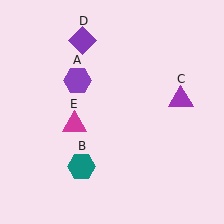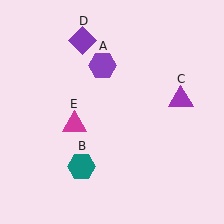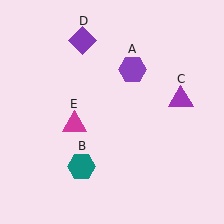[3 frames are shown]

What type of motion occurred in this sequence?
The purple hexagon (object A) rotated clockwise around the center of the scene.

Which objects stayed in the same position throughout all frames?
Teal hexagon (object B) and purple triangle (object C) and purple diamond (object D) and magenta triangle (object E) remained stationary.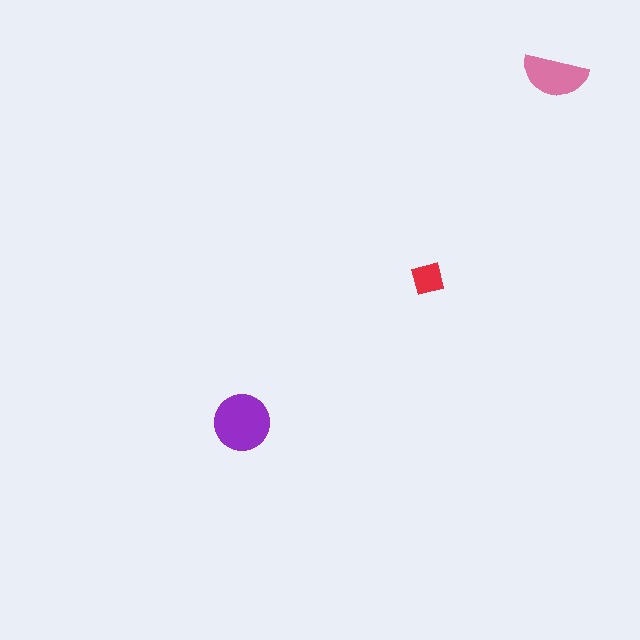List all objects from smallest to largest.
The red square, the pink semicircle, the purple circle.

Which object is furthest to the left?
The purple circle is leftmost.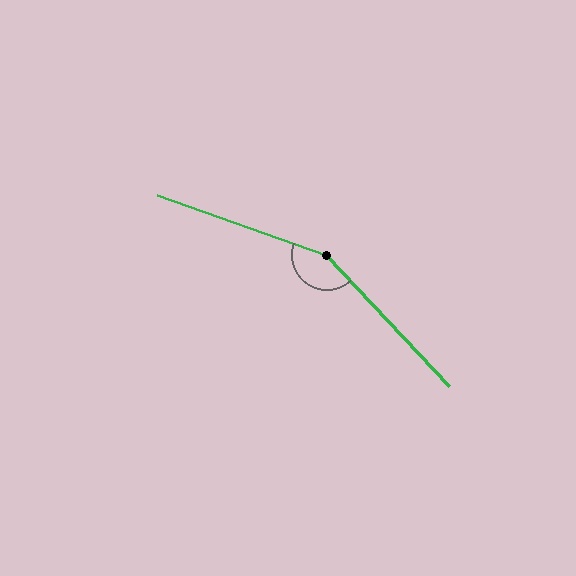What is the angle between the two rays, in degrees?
Approximately 153 degrees.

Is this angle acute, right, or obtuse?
It is obtuse.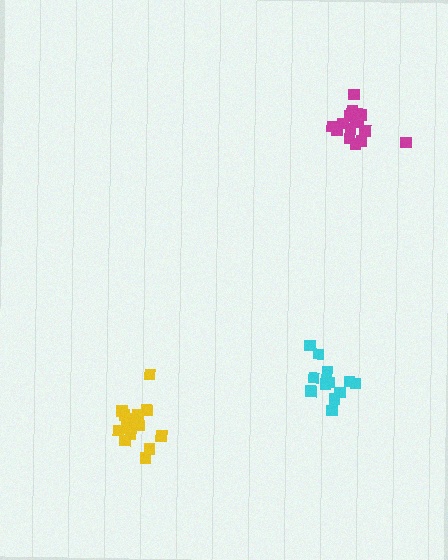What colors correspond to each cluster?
The clusters are colored: magenta, cyan, yellow.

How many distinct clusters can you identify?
There are 3 distinct clusters.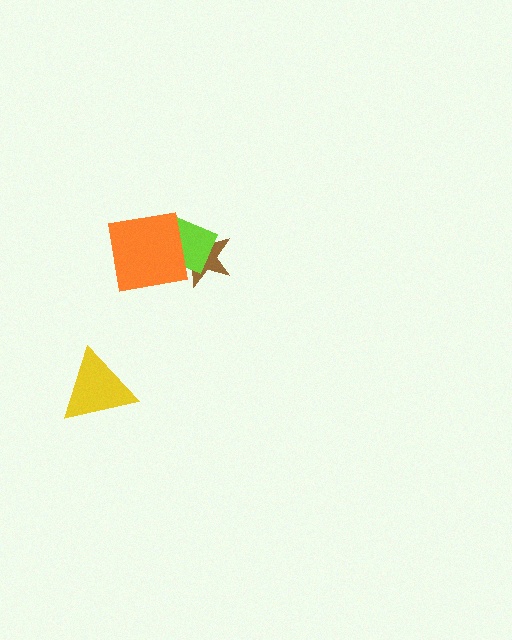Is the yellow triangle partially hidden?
No, no other shape covers it.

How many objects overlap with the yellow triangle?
0 objects overlap with the yellow triangle.